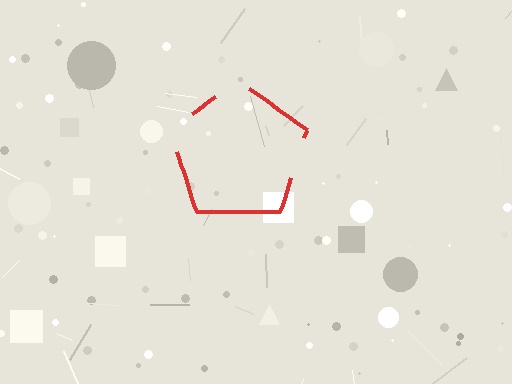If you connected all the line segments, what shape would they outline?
They would outline a pentagon.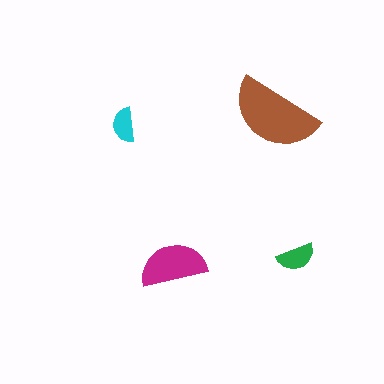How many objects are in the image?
There are 4 objects in the image.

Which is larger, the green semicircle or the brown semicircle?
The brown one.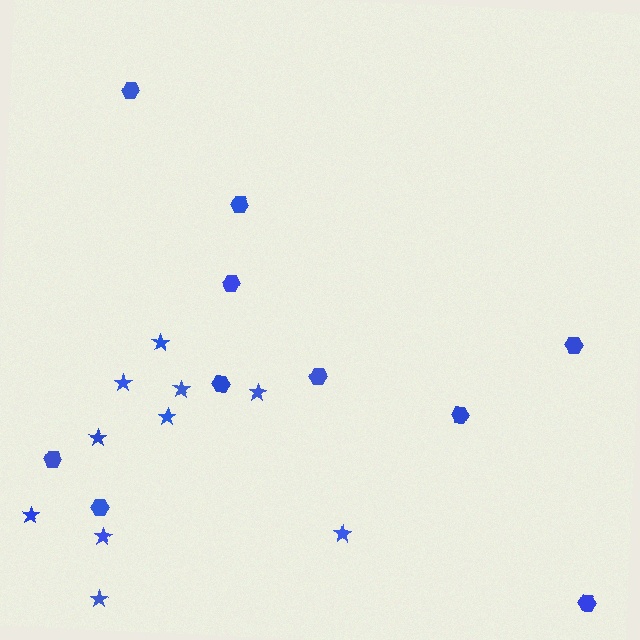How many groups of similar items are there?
There are 2 groups: one group of hexagons (10) and one group of stars (10).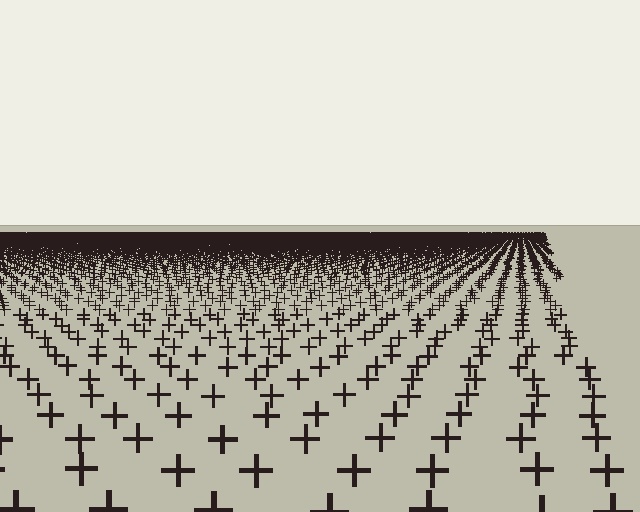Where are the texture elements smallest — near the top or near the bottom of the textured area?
Near the top.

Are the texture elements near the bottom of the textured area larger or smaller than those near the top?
Larger. Near the bottom, elements are closer to the viewer and appear at a bigger on-screen size.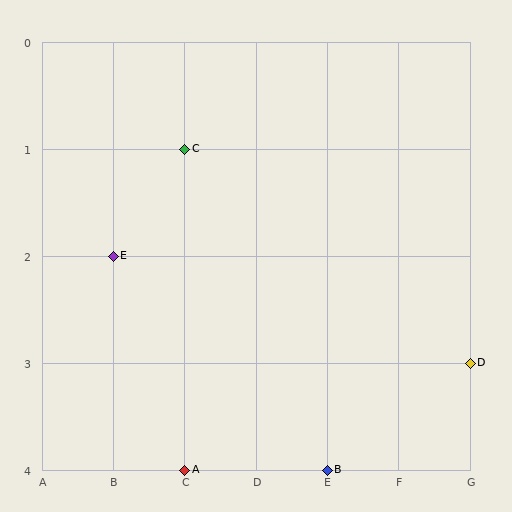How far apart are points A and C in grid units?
Points A and C are 3 rows apart.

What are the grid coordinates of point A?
Point A is at grid coordinates (C, 4).